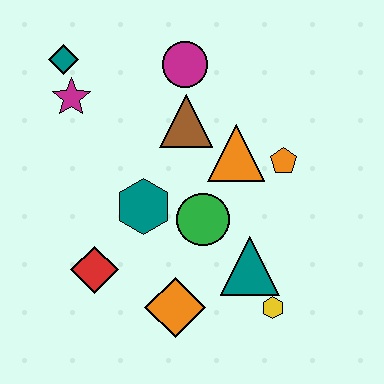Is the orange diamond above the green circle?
No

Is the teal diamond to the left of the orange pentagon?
Yes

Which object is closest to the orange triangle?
The orange pentagon is closest to the orange triangle.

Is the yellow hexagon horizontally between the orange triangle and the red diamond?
No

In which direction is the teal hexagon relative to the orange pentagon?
The teal hexagon is to the left of the orange pentagon.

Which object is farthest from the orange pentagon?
The teal diamond is farthest from the orange pentagon.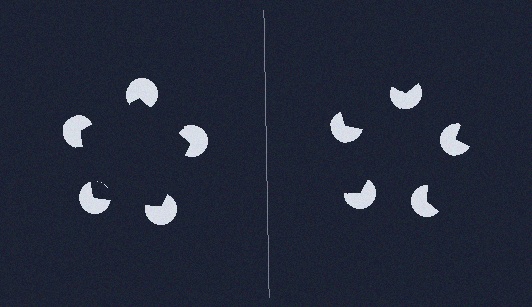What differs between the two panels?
The pac-man discs are positioned identically on both sides; only the wedge orientations differ. On the left they align to a pentagon; on the right they are misaligned.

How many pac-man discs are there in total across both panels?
10 — 5 on each side.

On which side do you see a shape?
An illusory pentagon appears on the left side. On the right side the wedge cuts are rotated, so no coherent shape forms.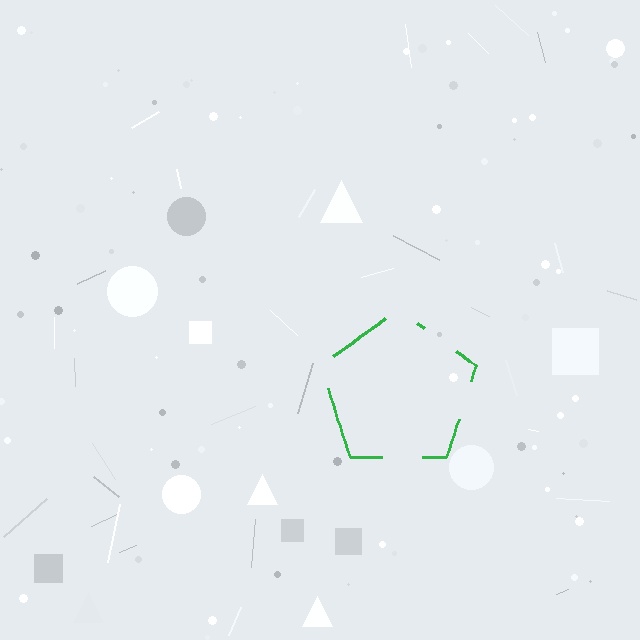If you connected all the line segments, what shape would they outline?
They would outline a pentagon.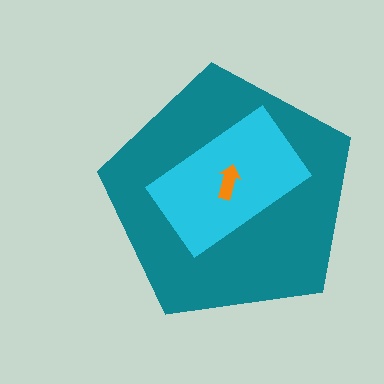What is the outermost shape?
The teal pentagon.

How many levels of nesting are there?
3.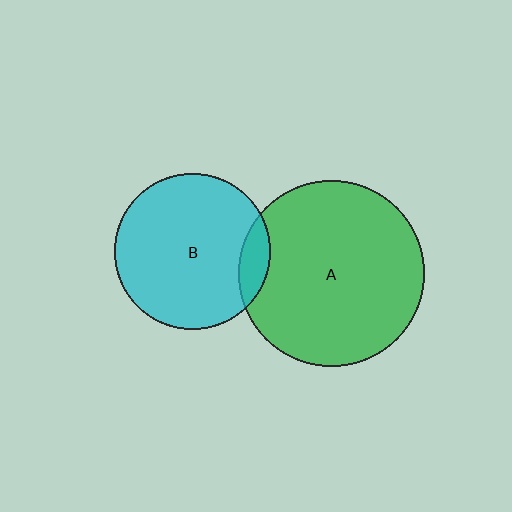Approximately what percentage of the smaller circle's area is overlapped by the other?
Approximately 10%.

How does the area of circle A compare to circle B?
Approximately 1.4 times.